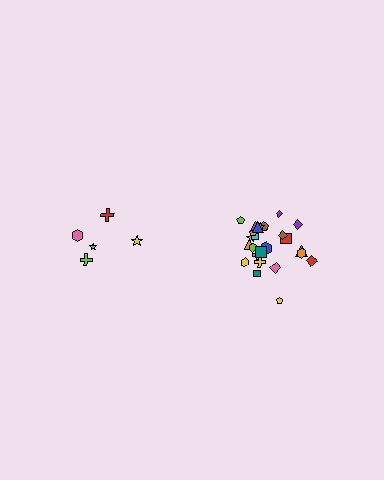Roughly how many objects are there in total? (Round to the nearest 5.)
Roughly 30 objects in total.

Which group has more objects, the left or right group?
The right group.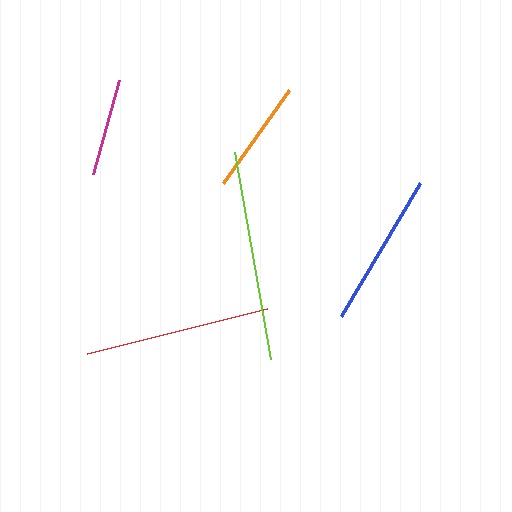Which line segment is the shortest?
The magenta line is the shortest at approximately 98 pixels.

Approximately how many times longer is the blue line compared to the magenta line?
The blue line is approximately 1.6 times the length of the magenta line.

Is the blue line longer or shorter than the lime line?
The lime line is longer than the blue line.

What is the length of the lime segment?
The lime segment is approximately 211 pixels long.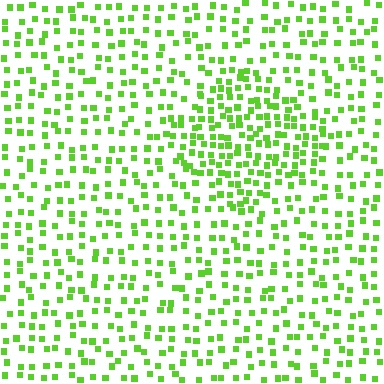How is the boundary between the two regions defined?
The boundary is defined by a change in element density (approximately 1.9x ratio). All elements are the same color, size, and shape.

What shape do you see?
I see a diamond.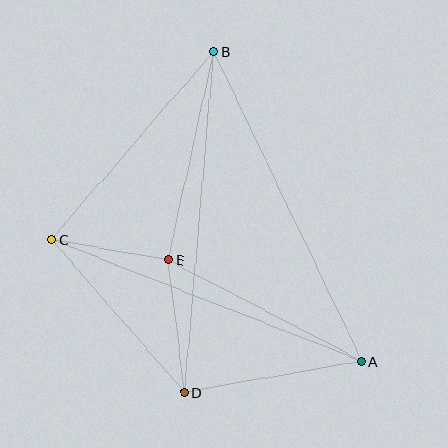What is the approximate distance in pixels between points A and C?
The distance between A and C is approximately 333 pixels.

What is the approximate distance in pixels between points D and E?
The distance between D and E is approximately 133 pixels.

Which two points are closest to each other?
Points C and E are closest to each other.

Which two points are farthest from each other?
Points A and B are farthest from each other.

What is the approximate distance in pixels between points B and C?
The distance between B and C is approximately 248 pixels.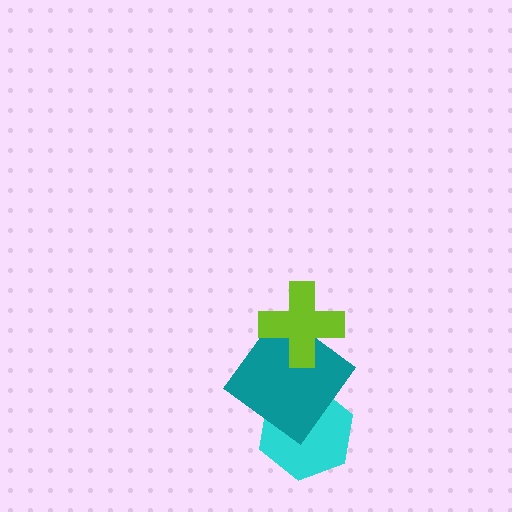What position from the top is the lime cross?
The lime cross is 1st from the top.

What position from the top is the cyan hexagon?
The cyan hexagon is 3rd from the top.